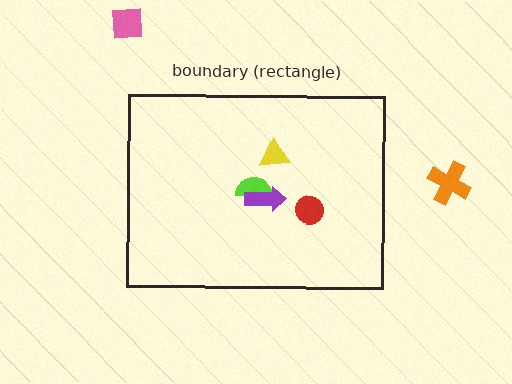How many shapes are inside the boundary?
4 inside, 2 outside.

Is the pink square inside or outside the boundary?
Outside.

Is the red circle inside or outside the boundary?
Inside.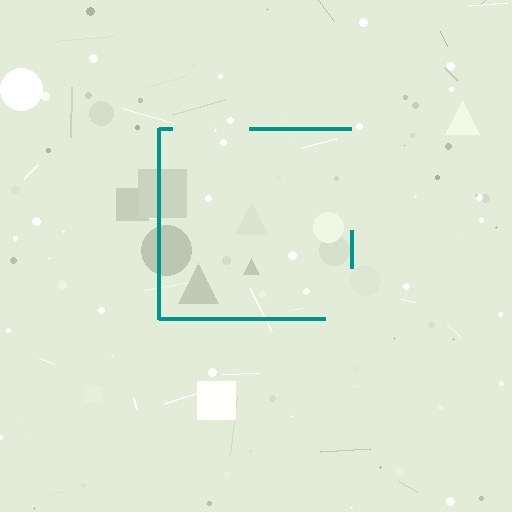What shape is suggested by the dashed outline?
The dashed outline suggests a square.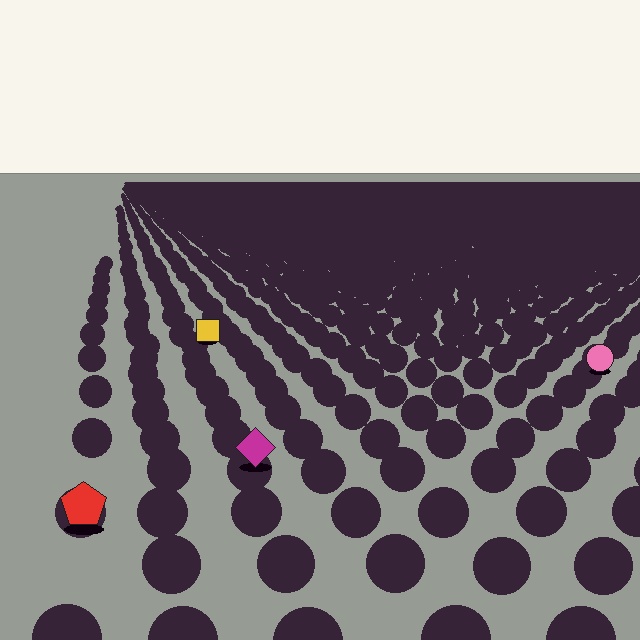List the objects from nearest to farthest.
From nearest to farthest: the red pentagon, the magenta diamond, the pink circle, the yellow square.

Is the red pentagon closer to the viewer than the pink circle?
Yes. The red pentagon is closer — you can tell from the texture gradient: the ground texture is coarser near it.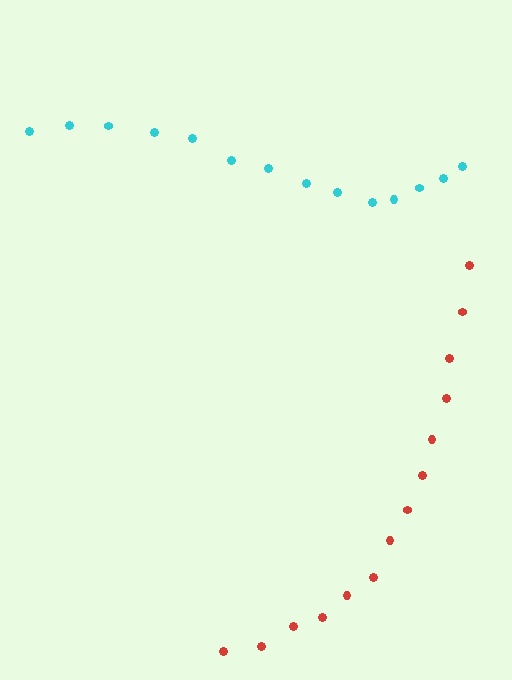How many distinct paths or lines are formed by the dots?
There are 2 distinct paths.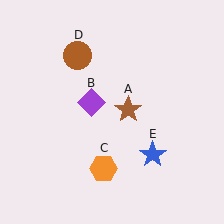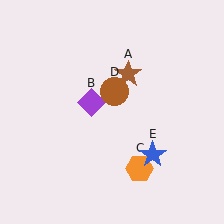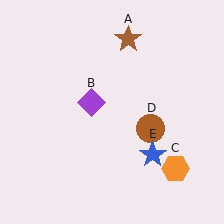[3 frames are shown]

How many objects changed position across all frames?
3 objects changed position: brown star (object A), orange hexagon (object C), brown circle (object D).